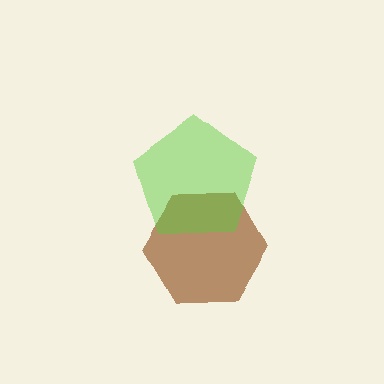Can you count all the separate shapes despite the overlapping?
Yes, there are 2 separate shapes.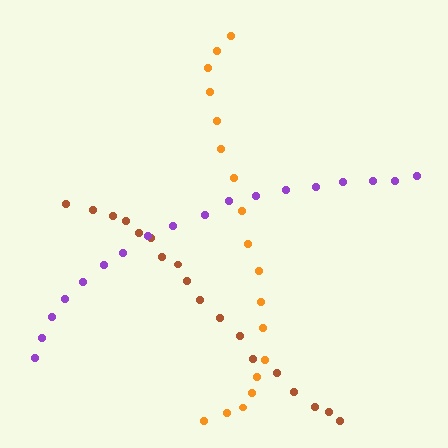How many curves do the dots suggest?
There are 3 distinct paths.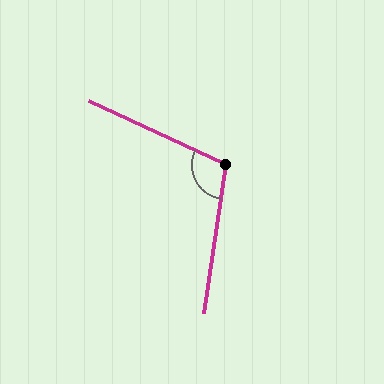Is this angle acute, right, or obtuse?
It is obtuse.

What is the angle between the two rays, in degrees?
Approximately 107 degrees.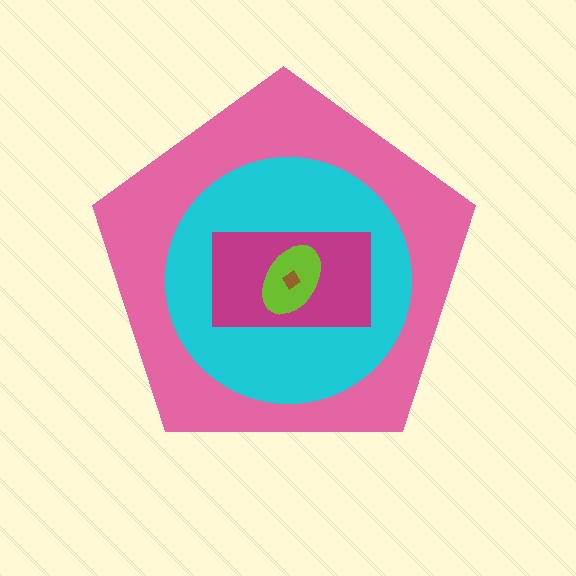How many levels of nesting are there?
5.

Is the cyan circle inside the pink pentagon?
Yes.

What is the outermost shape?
The pink pentagon.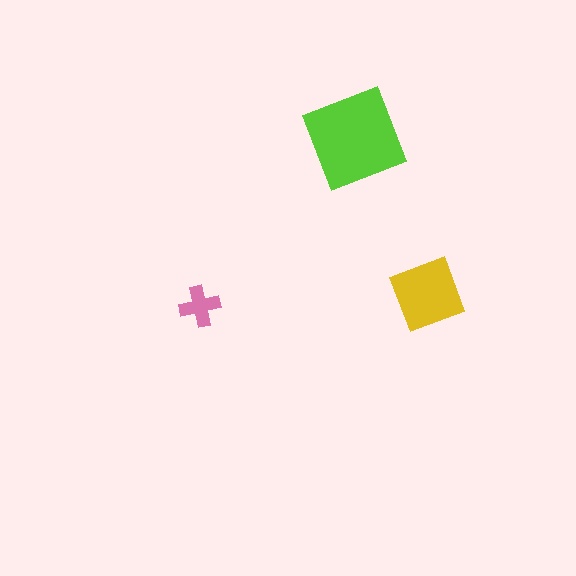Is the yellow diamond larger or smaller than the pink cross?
Larger.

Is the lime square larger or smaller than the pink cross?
Larger.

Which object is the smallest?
The pink cross.